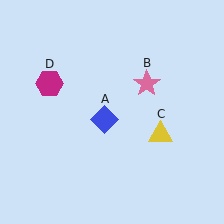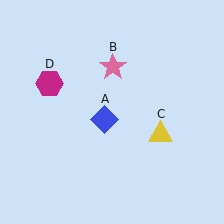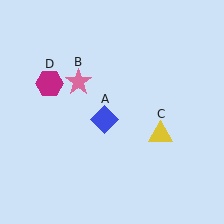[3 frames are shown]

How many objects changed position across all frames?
1 object changed position: pink star (object B).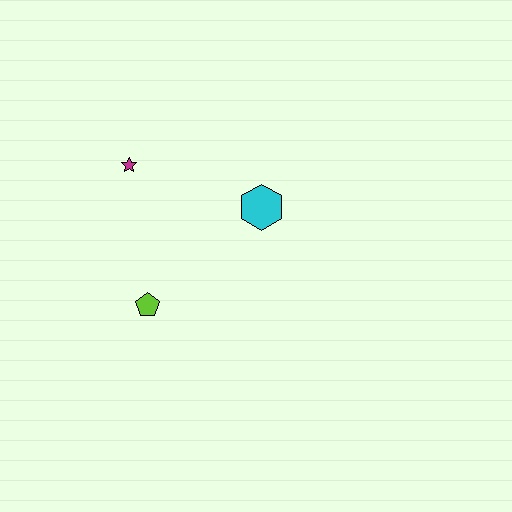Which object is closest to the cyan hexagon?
The magenta star is closest to the cyan hexagon.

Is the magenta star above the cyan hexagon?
Yes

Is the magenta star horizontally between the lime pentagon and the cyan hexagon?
No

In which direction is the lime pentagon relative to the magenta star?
The lime pentagon is below the magenta star.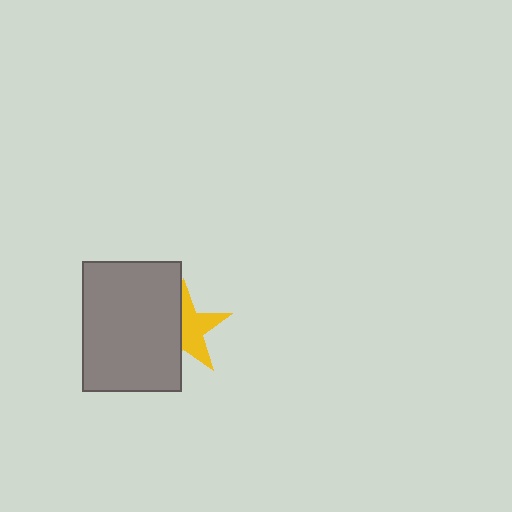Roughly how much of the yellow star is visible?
About half of it is visible (roughly 55%).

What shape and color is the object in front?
The object in front is a gray rectangle.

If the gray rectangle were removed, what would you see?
You would see the complete yellow star.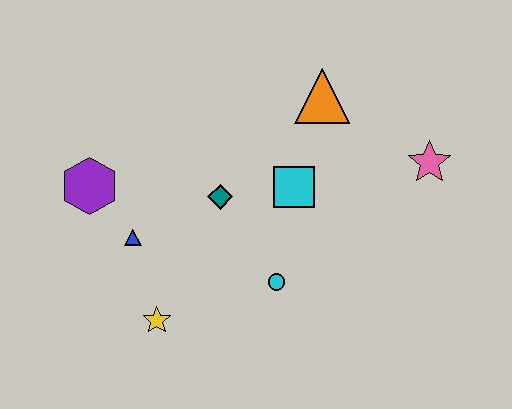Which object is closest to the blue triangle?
The purple hexagon is closest to the blue triangle.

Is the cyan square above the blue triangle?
Yes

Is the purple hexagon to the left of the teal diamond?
Yes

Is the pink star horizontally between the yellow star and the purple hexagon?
No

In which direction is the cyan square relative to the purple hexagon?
The cyan square is to the right of the purple hexagon.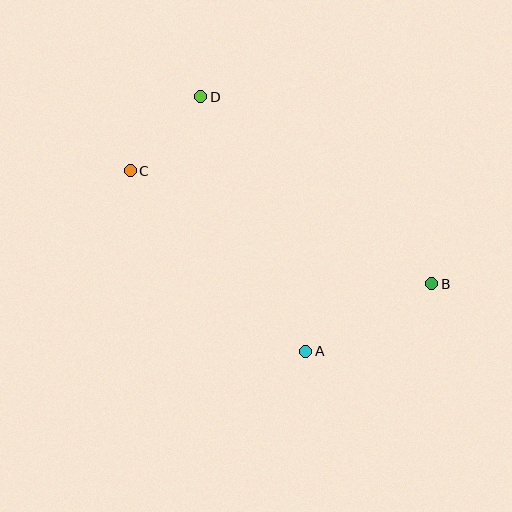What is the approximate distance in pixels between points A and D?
The distance between A and D is approximately 275 pixels.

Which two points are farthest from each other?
Points B and C are farthest from each other.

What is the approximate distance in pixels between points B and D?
The distance between B and D is approximately 297 pixels.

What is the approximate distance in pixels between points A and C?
The distance between A and C is approximately 252 pixels.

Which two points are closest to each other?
Points C and D are closest to each other.